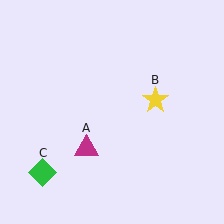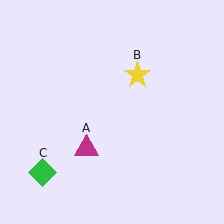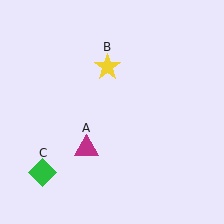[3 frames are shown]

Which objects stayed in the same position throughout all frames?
Magenta triangle (object A) and green diamond (object C) remained stationary.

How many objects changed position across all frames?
1 object changed position: yellow star (object B).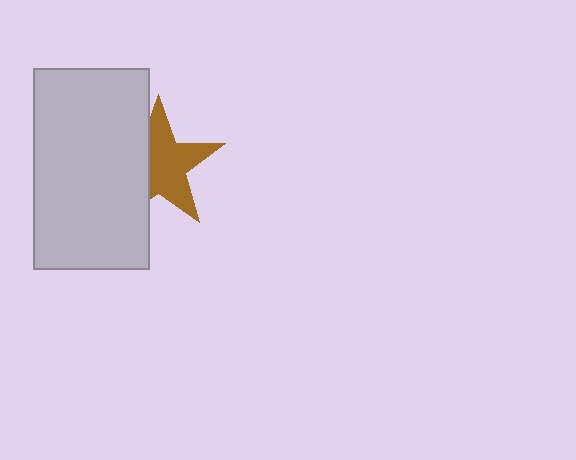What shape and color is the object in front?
The object in front is a light gray rectangle.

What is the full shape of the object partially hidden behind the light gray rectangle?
The partially hidden object is a brown star.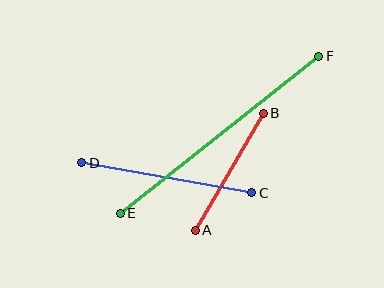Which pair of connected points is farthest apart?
Points E and F are farthest apart.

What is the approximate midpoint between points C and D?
The midpoint is at approximately (167, 178) pixels.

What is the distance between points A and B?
The distance is approximately 135 pixels.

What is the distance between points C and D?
The distance is approximately 173 pixels.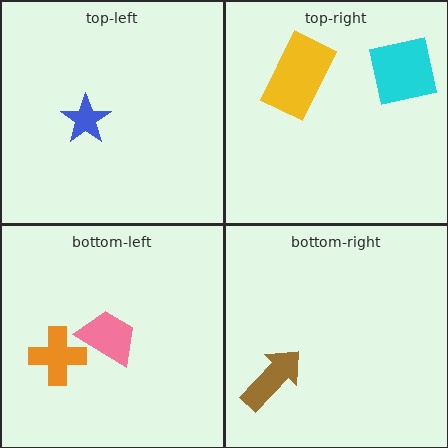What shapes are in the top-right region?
The yellow rectangle, the cyan square.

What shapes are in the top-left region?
The blue star.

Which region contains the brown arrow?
The bottom-right region.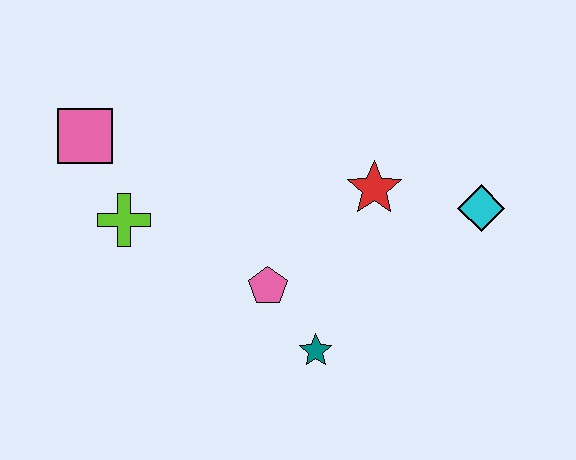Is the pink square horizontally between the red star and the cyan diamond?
No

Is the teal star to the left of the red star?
Yes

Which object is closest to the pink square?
The lime cross is closest to the pink square.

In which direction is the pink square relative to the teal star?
The pink square is to the left of the teal star.